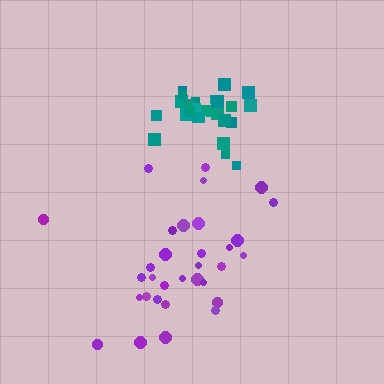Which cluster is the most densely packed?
Teal.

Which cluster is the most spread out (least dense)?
Purple.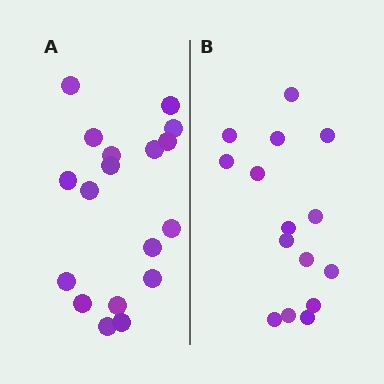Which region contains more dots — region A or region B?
Region A (the left region) has more dots.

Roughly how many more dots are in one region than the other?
Region A has just a few more — roughly 2 or 3 more dots than region B.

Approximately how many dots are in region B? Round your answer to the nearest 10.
About 20 dots. (The exact count is 15, which rounds to 20.)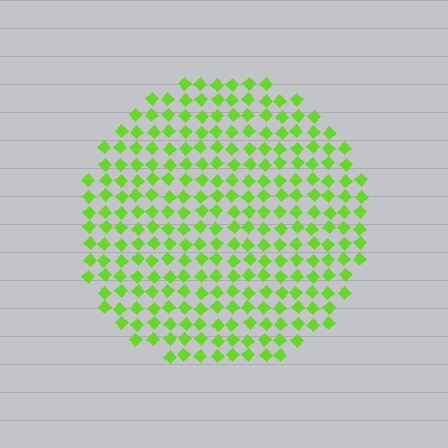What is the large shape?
The large shape is a circle.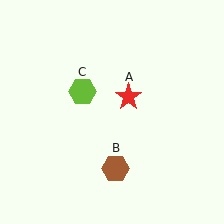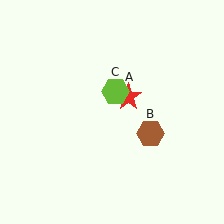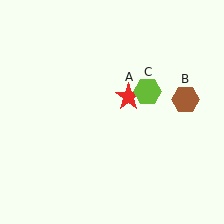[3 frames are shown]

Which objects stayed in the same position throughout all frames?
Red star (object A) remained stationary.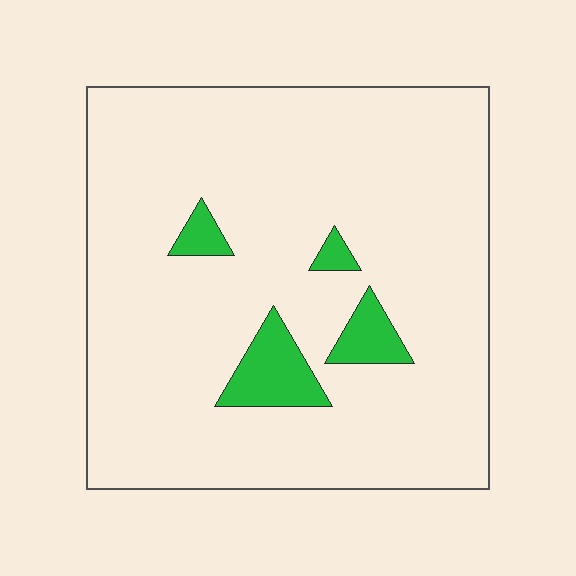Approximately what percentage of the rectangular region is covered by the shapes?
Approximately 10%.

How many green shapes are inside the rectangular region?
4.